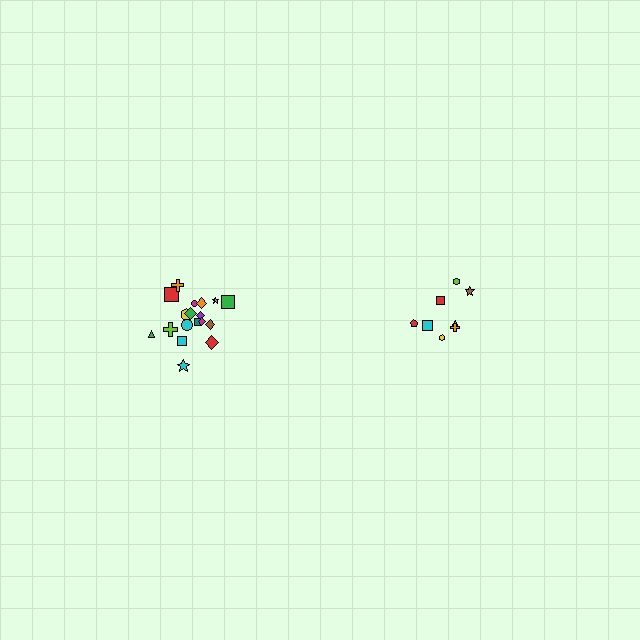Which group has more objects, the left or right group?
The left group.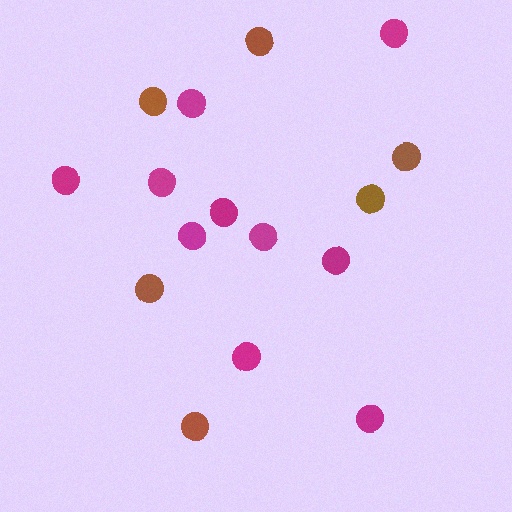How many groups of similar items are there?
There are 2 groups: one group of magenta circles (10) and one group of brown circles (6).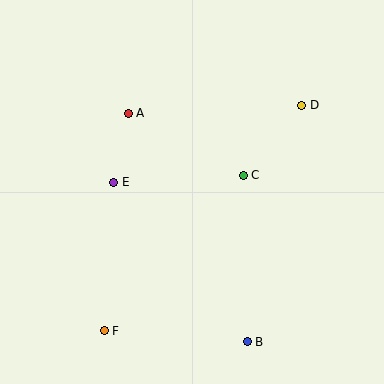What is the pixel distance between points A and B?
The distance between A and B is 258 pixels.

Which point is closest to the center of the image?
Point C at (243, 175) is closest to the center.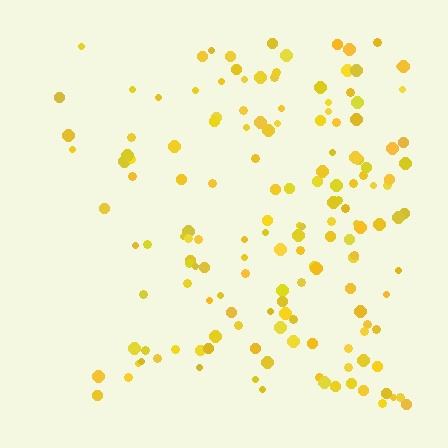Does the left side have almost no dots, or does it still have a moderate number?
Still a moderate number, just noticeably fewer than the right.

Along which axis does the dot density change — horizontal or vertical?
Horizontal.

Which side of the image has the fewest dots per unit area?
The left.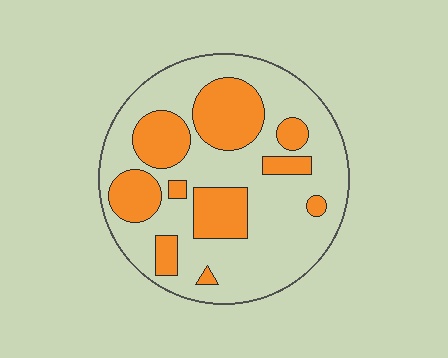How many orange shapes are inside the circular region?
10.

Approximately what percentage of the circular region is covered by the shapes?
Approximately 30%.